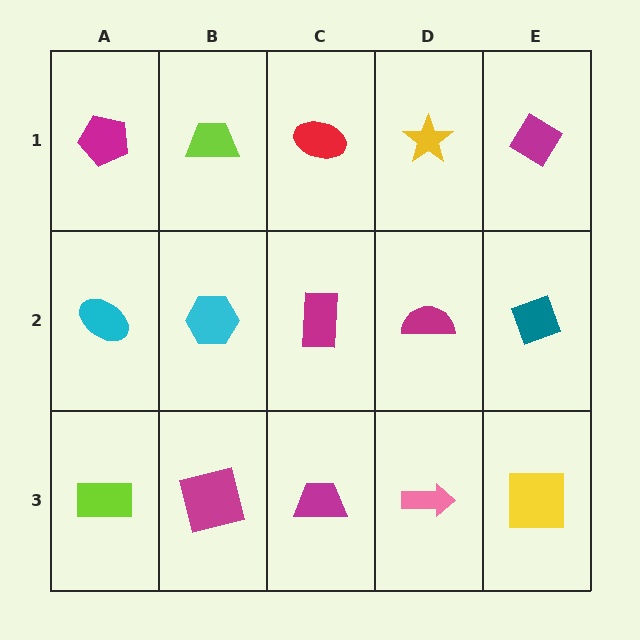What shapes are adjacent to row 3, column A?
A cyan ellipse (row 2, column A), a magenta square (row 3, column B).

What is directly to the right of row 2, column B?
A magenta rectangle.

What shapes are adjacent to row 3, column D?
A magenta semicircle (row 2, column D), a magenta trapezoid (row 3, column C), a yellow square (row 3, column E).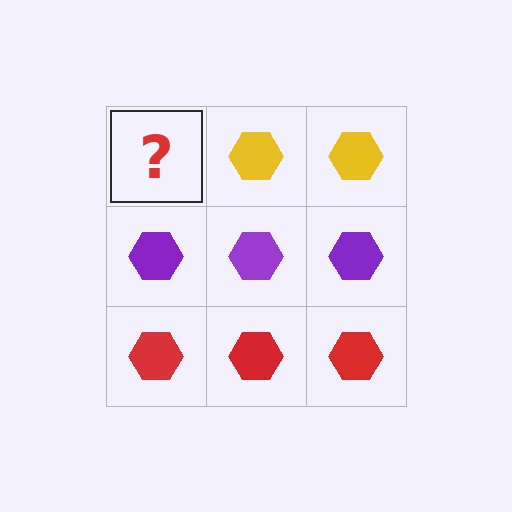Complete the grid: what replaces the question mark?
The question mark should be replaced with a yellow hexagon.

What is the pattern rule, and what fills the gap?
The rule is that each row has a consistent color. The gap should be filled with a yellow hexagon.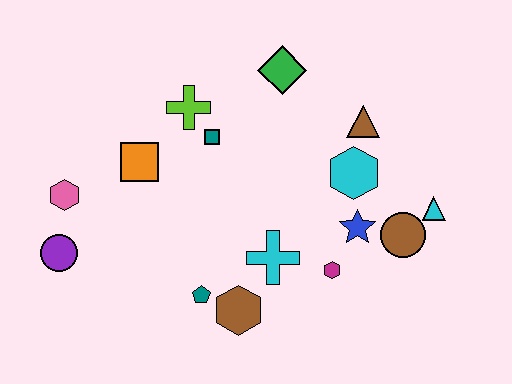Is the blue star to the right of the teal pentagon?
Yes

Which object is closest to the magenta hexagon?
The blue star is closest to the magenta hexagon.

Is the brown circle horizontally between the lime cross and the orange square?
No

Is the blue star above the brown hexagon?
Yes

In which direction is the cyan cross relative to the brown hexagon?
The cyan cross is above the brown hexagon.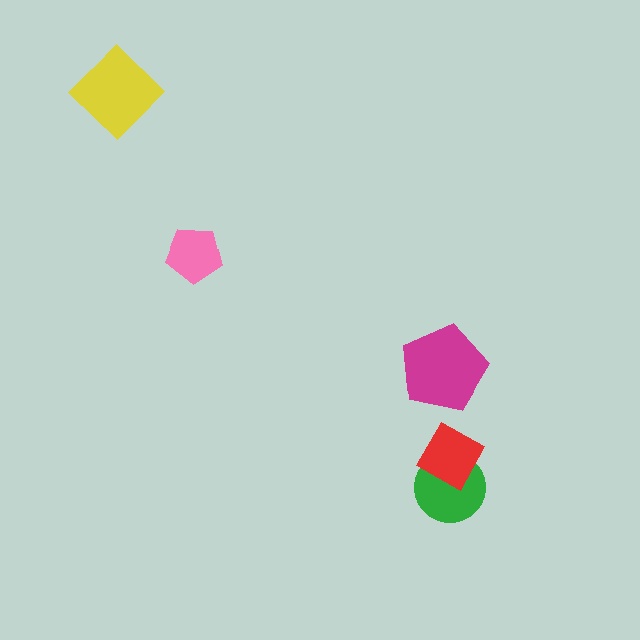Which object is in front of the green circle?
The red diamond is in front of the green circle.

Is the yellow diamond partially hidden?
No, no other shape covers it.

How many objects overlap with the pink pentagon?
0 objects overlap with the pink pentagon.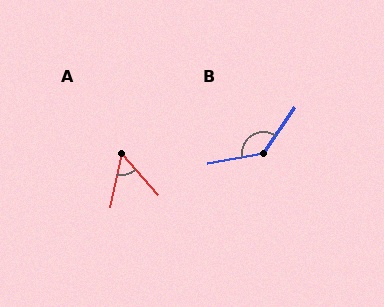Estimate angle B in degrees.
Approximately 135 degrees.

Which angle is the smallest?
A, at approximately 54 degrees.